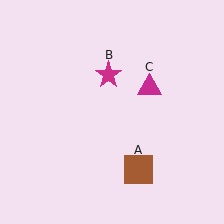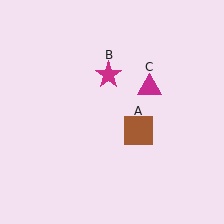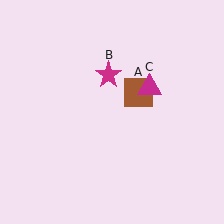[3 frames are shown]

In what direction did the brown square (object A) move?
The brown square (object A) moved up.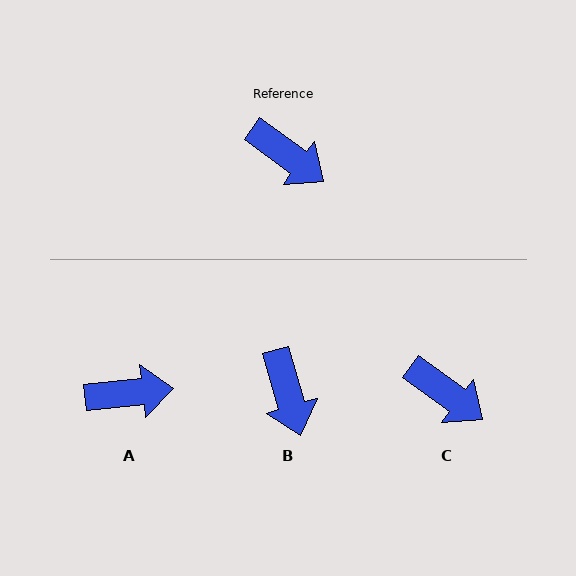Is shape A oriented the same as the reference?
No, it is off by about 42 degrees.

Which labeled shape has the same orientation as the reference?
C.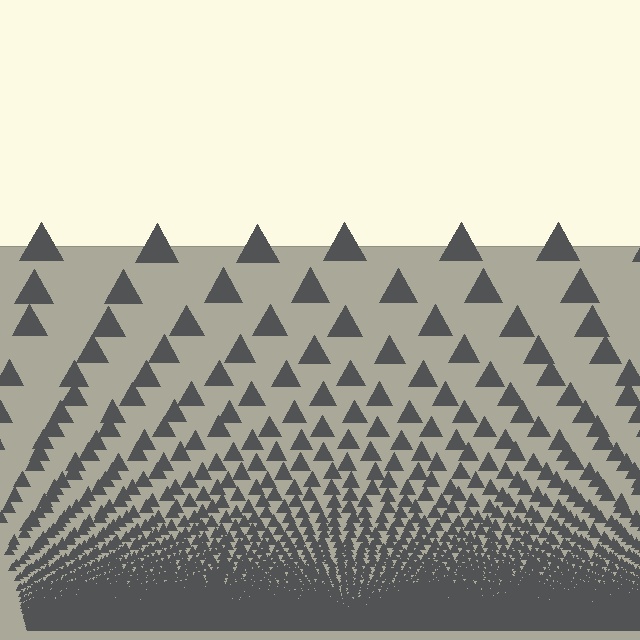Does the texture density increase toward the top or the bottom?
Density increases toward the bottom.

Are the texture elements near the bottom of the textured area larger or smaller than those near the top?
Smaller. The gradient is inverted — elements near the bottom are smaller and denser.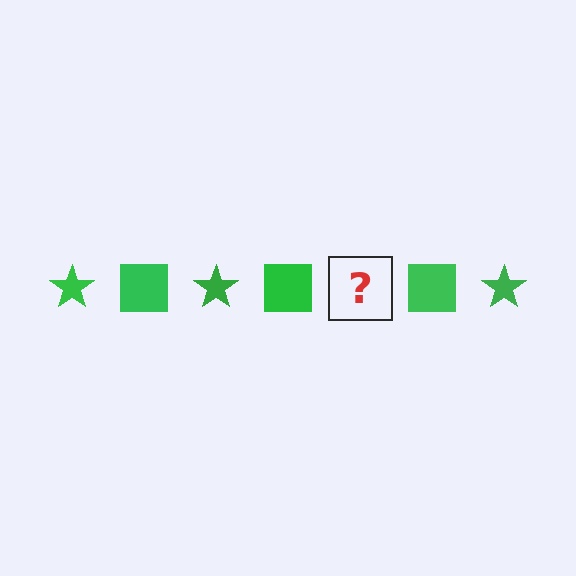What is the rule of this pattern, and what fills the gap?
The rule is that the pattern cycles through star, square shapes in green. The gap should be filled with a green star.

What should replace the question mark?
The question mark should be replaced with a green star.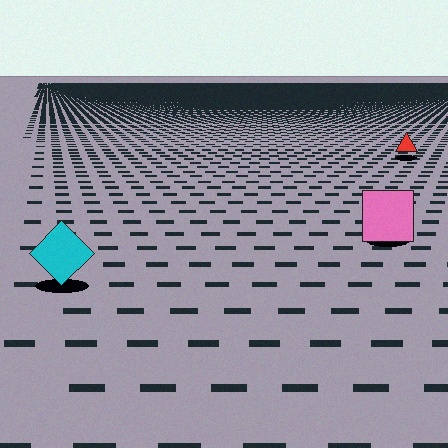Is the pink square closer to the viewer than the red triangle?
Yes. The pink square is closer — you can tell from the texture gradient: the ground texture is coarser near it.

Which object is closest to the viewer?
The cyan diamond is closest. The texture marks near it are larger and more spread out.